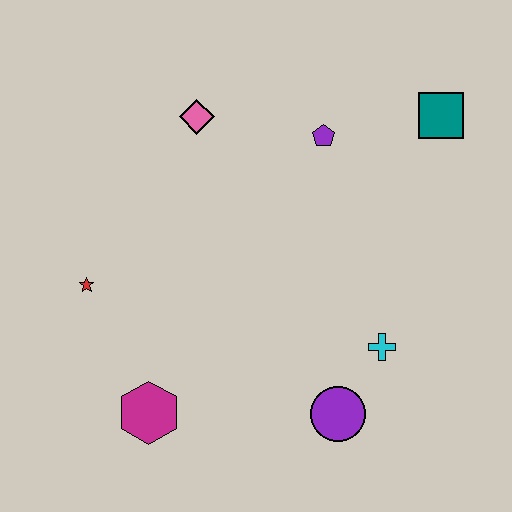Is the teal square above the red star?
Yes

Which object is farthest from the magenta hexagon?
The teal square is farthest from the magenta hexagon.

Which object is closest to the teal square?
The purple pentagon is closest to the teal square.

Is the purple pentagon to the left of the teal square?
Yes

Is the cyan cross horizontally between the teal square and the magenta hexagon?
Yes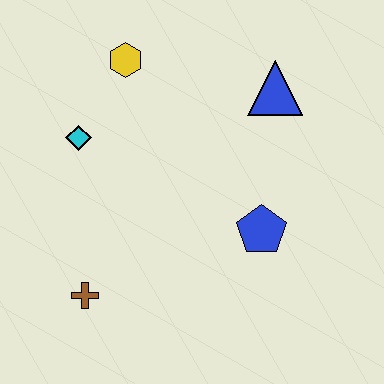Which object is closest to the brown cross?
The cyan diamond is closest to the brown cross.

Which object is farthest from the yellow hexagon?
The brown cross is farthest from the yellow hexagon.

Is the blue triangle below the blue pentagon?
No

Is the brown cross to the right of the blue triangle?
No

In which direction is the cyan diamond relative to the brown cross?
The cyan diamond is above the brown cross.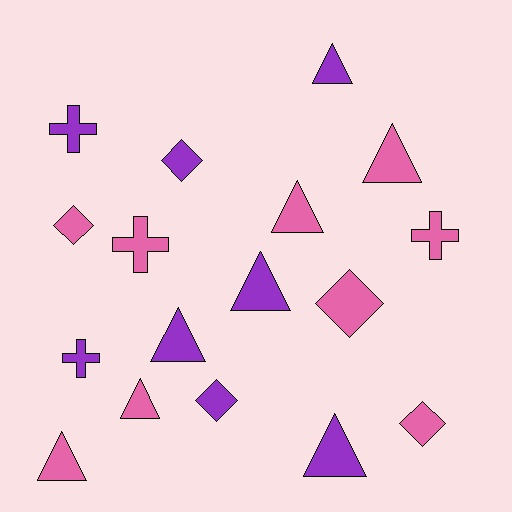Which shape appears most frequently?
Triangle, with 8 objects.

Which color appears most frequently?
Pink, with 9 objects.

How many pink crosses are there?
There are 2 pink crosses.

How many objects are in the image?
There are 17 objects.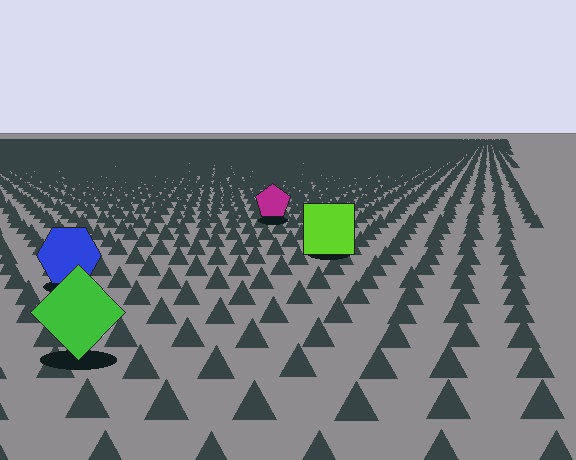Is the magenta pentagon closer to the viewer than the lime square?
No. The lime square is closer — you can tell from the texture gradient: the ground texture is coarser near it.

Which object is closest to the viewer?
The green diamond is closest. The texture marks near it are larger and more spread out.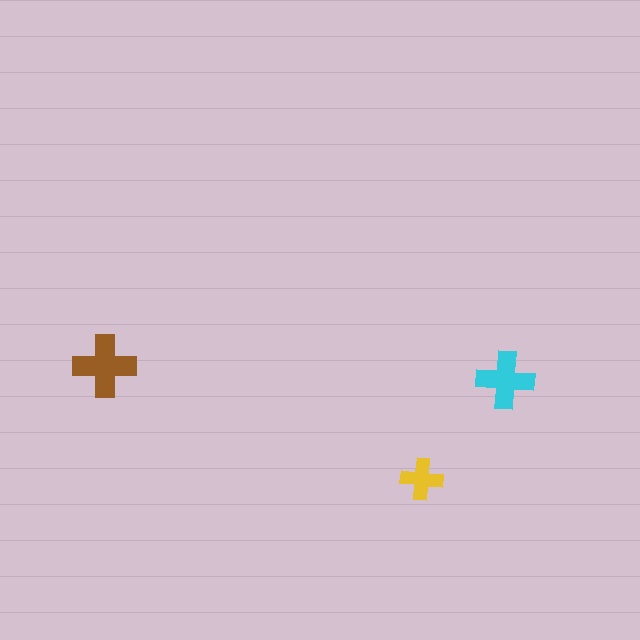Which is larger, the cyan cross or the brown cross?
The brown one.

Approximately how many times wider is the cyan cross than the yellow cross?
About 1.5 times wider.